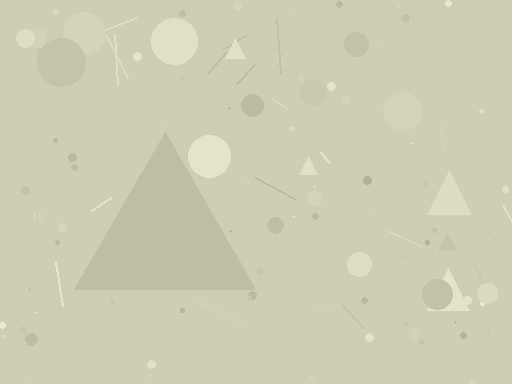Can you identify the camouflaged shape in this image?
The camouflaged shape is a triangle.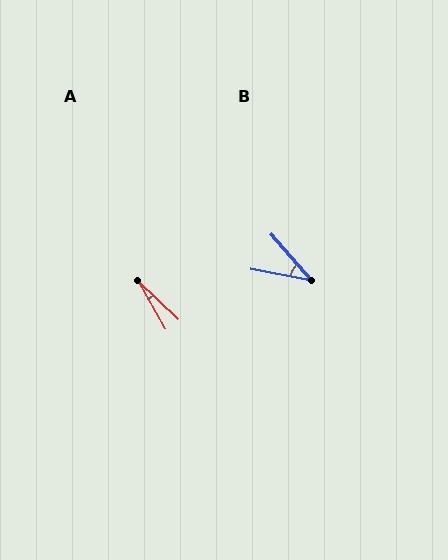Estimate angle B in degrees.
Approximately 38 degrees.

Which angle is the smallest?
A, at approximately 17 degrees.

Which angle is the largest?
B, at approximately 38 degrees.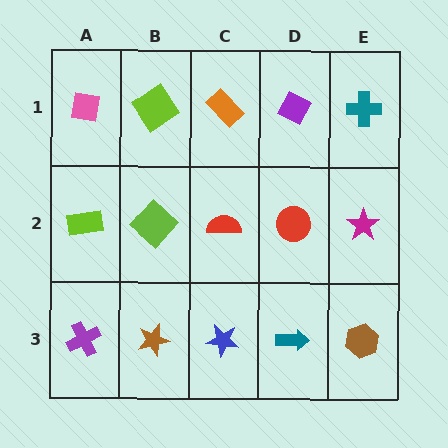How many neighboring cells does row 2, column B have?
4.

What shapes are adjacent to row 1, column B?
A lime diamond (row 2, column B), a pink square (row 1, column A), an orange rectangle (row 1, column C).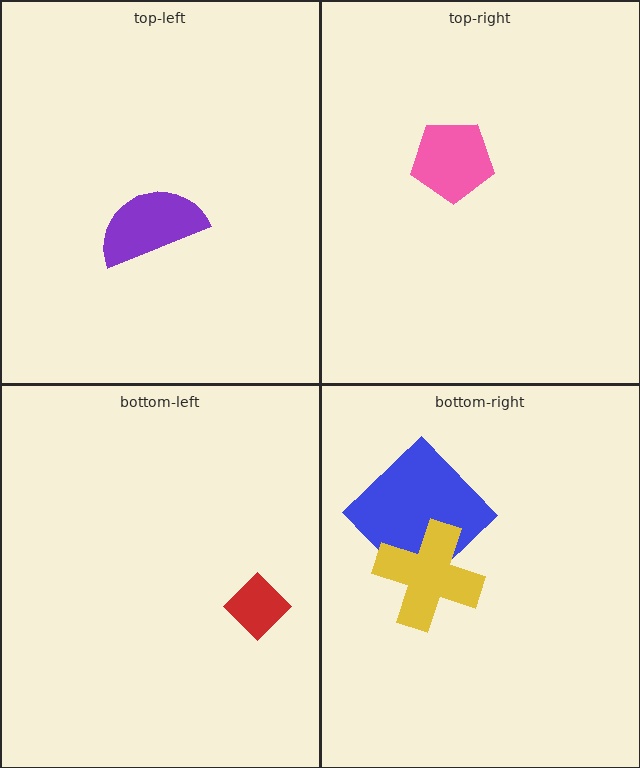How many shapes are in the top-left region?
1.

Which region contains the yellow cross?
The bottom-right region.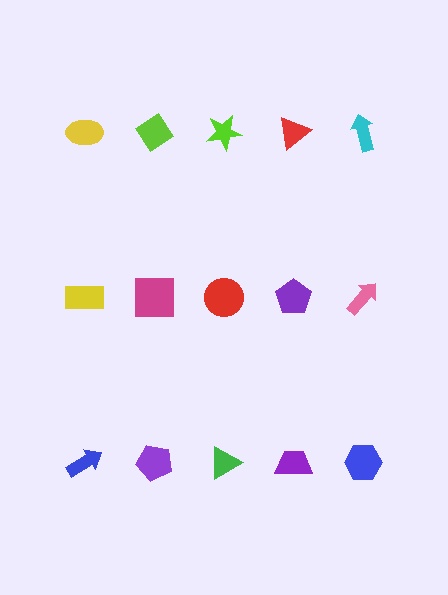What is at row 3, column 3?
A green triangle.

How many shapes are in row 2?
5 shapes.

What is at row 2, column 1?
A yellow rectangle.